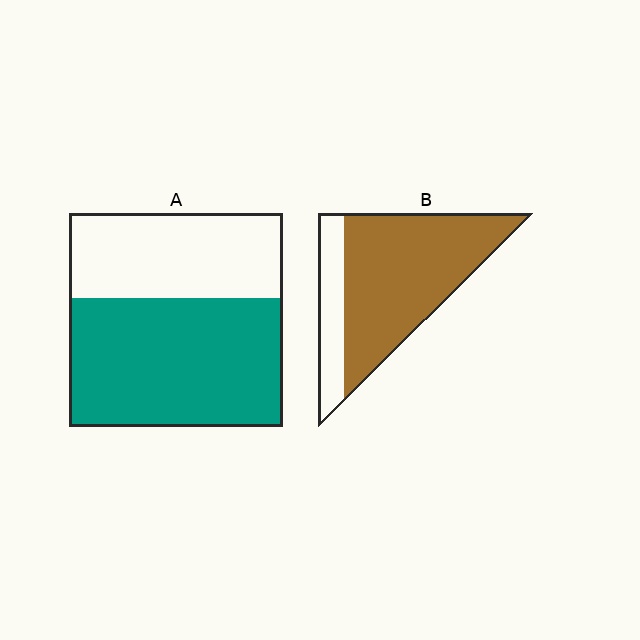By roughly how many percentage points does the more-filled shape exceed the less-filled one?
By roughly 15 percentage points (B over A).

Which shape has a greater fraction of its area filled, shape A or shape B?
Shape B.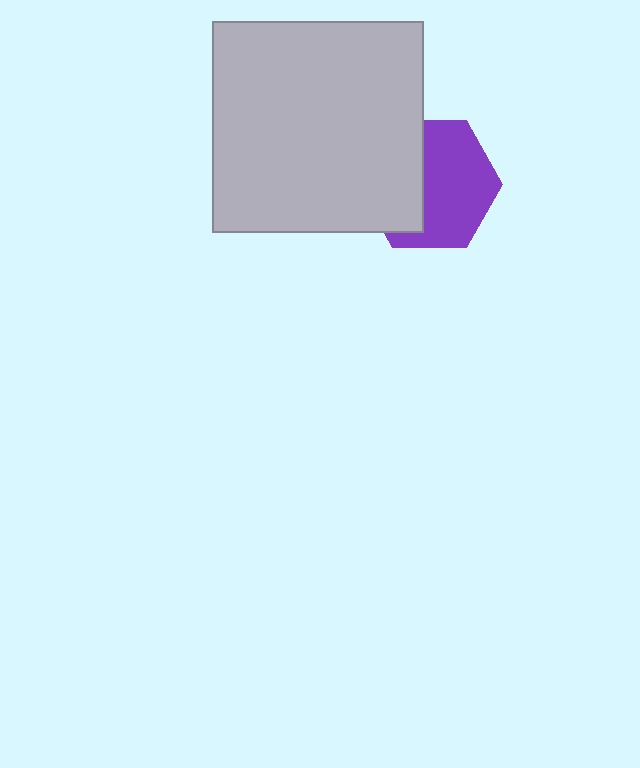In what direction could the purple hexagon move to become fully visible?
The purple hexagon could move right. That would shift it out from behind the light gray square entirely.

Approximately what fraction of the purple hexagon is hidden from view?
Roughly 41% of the purple hexagon is hidden behind the light gray square.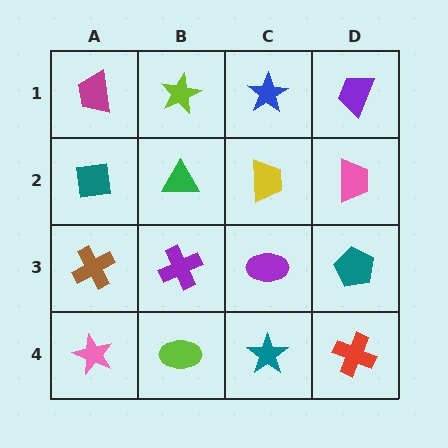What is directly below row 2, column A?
A brown cross.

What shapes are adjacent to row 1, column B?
A green triangle (row 2, column B), a magenta trapezoid (row 1, column A), a blue star (row 1, column C).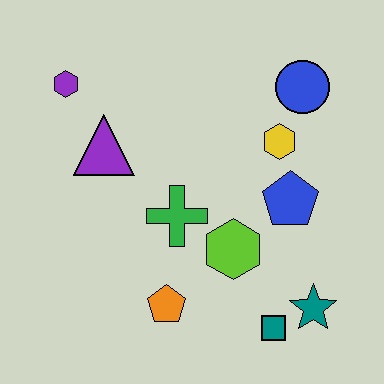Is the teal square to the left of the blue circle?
Yes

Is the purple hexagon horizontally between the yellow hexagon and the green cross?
No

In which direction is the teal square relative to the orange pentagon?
The teal square is to the right of the orange pentagon.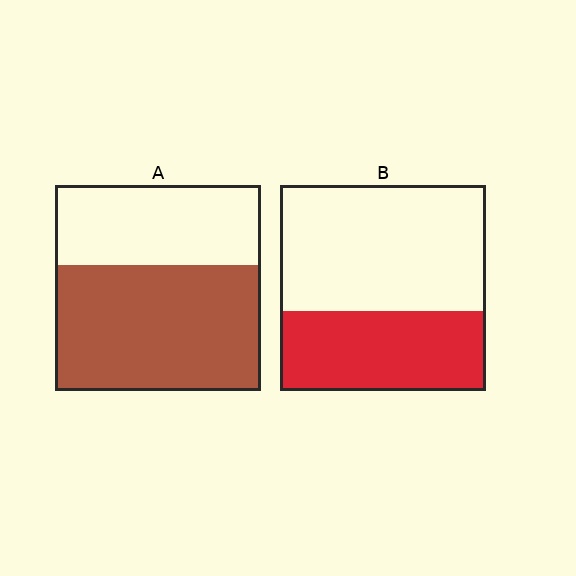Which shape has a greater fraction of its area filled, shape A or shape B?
Shape A.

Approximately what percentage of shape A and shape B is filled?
A is approximately 60% and B is approximately 40%.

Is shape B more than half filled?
No.